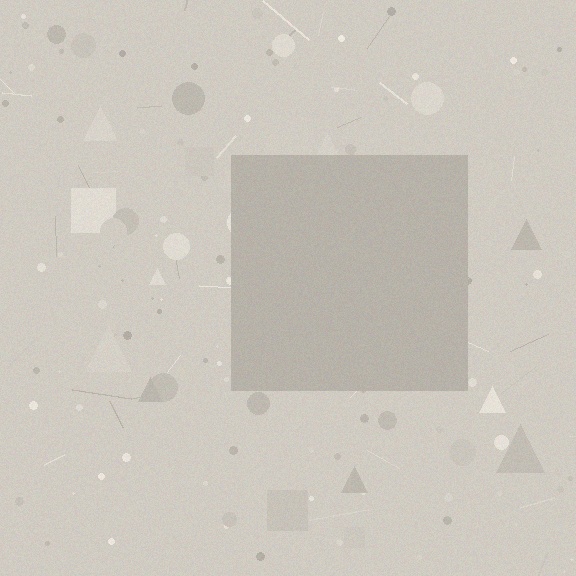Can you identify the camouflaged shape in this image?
The camouflaged shape is a square.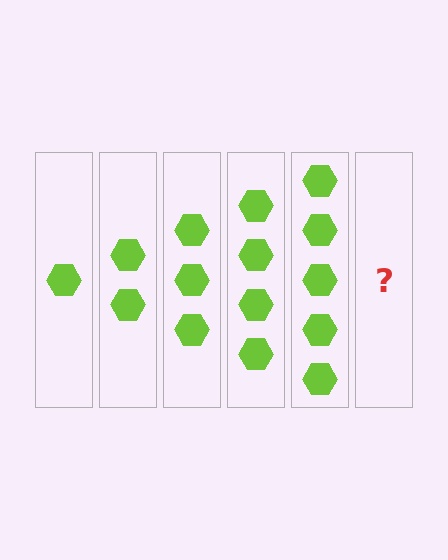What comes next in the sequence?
The next element should be 6 hexagons.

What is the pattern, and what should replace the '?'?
The pattern is that each step adds one more hexagon. The '?' should be 6 hexagons.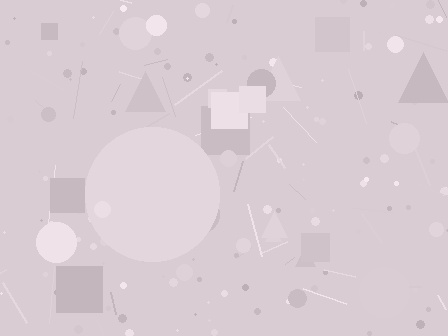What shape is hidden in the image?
A circle is hidden in the image.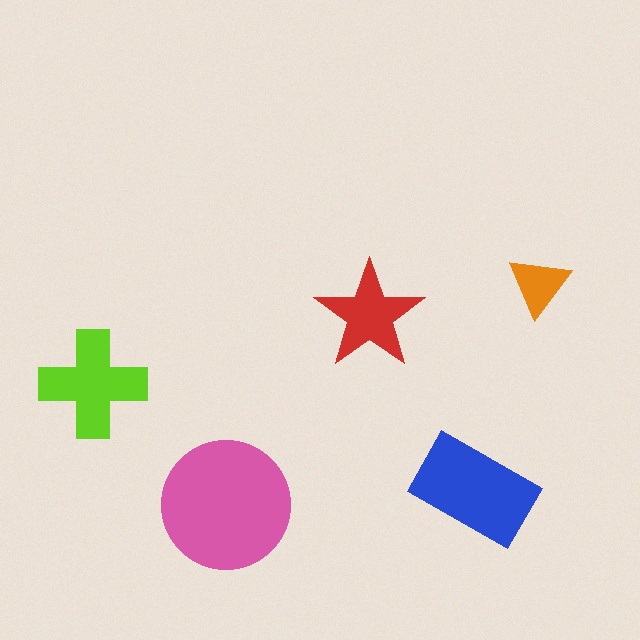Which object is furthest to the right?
The orange triangle is rightmost.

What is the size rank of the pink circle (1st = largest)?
1st.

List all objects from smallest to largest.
The orange triangle, the red star, the lime cross, the blue rectangle, the pink circle.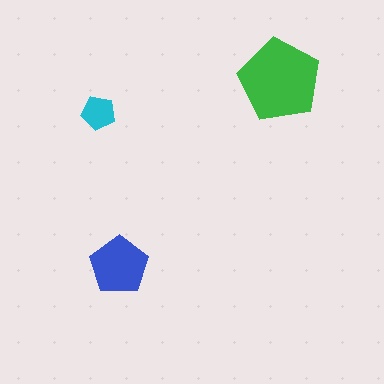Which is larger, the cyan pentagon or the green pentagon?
The green one.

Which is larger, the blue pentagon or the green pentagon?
The green one.